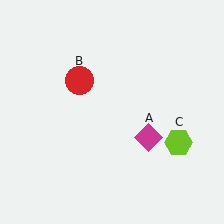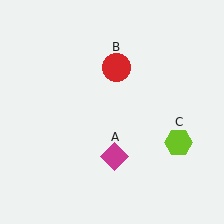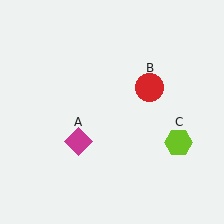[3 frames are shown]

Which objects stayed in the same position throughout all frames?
Lime hexagon (object C) remained stationary.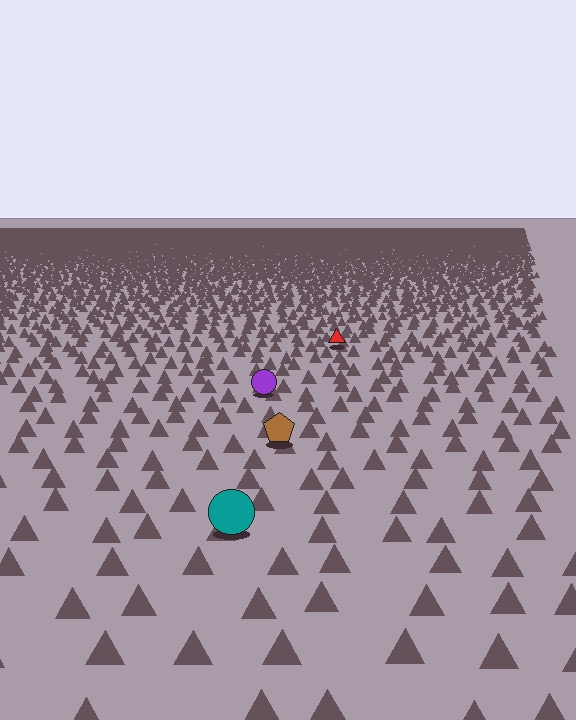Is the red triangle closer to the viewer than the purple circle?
No. The purple circle is closer — you can tell from the texture gradient: the ground texture is coarser near it.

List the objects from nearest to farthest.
From nearest to farthest: the teal circle, the brown pentagon, the purple circle, the red triangle.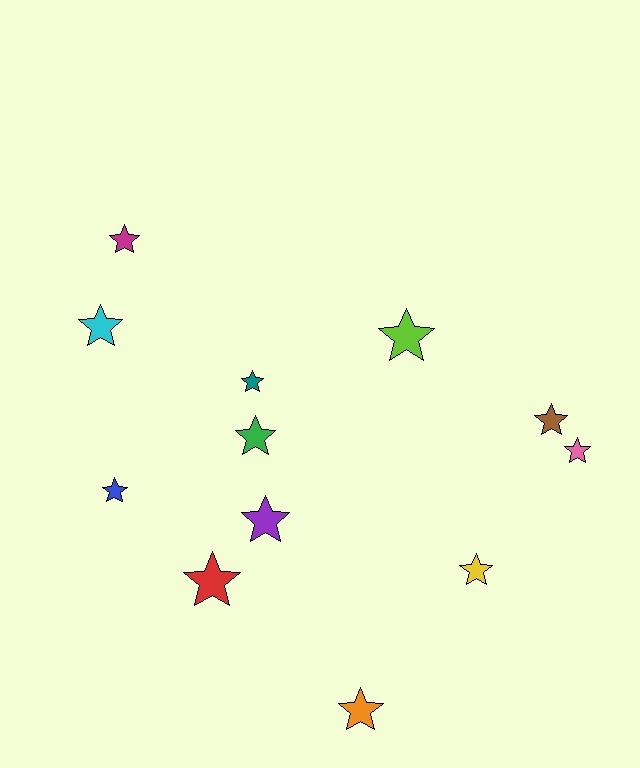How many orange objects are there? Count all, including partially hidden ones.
There is 1 orange object.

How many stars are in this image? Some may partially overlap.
There are 12 stars.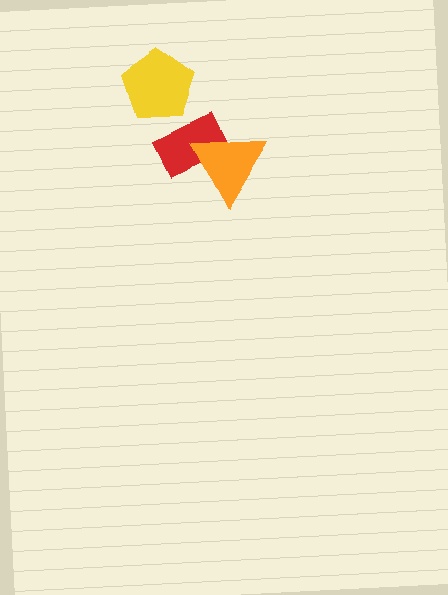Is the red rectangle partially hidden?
Yes, it is partially covered by another shape.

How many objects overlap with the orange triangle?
1 object overlaps with the orange triangle.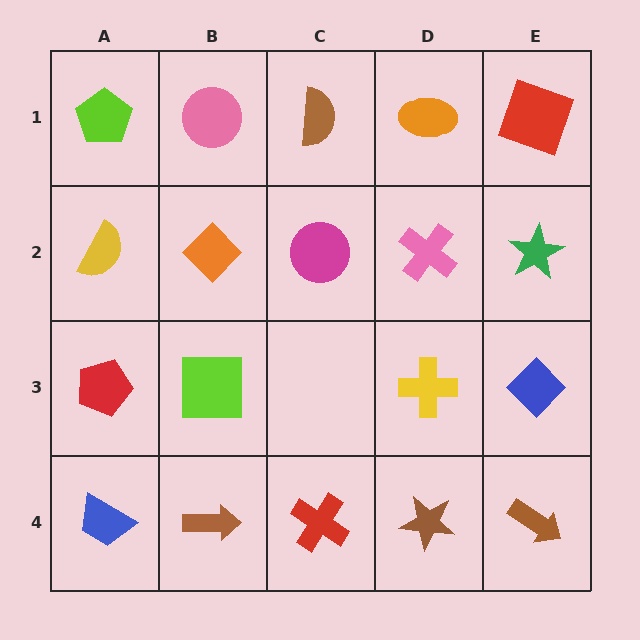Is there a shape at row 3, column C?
No, that cell is empty.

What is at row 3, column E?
A blue diamond.